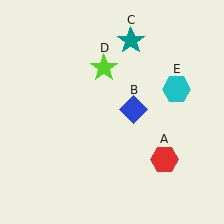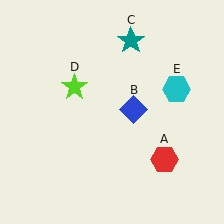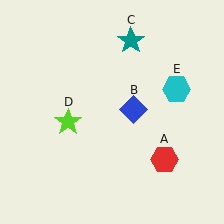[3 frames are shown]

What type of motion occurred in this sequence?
The lime star (object D) rotated counterclockwise around the center of the scene.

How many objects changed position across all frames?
1 object changed position: lime star (object D).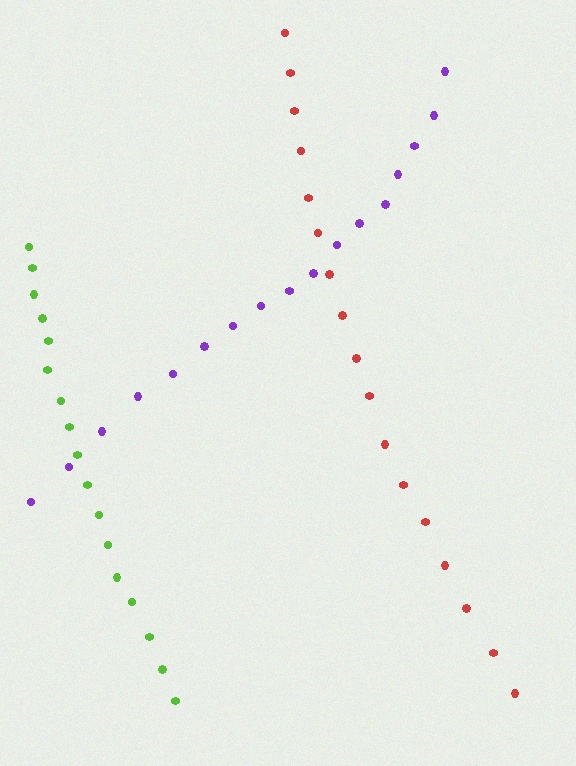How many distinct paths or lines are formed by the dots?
There are 3 distinct paths.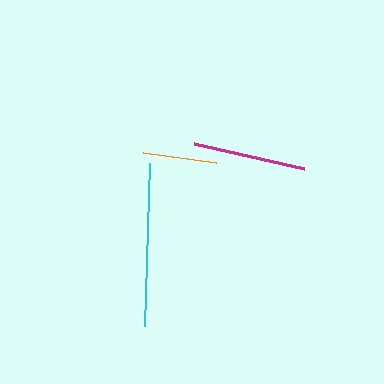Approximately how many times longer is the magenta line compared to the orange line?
The magenta line is approximately 1.5 times the length of the orange line.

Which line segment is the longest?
The cyan line is the longest at approximately 163 pixels.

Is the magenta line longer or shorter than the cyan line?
The cyan line is longer than the magenta line.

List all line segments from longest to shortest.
From longest to shortest: cyan, magenta, orange.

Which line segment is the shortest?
The orange line is the shortest at approximately 74 pixels.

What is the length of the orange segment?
The orange segment is approximately 74 pixels long.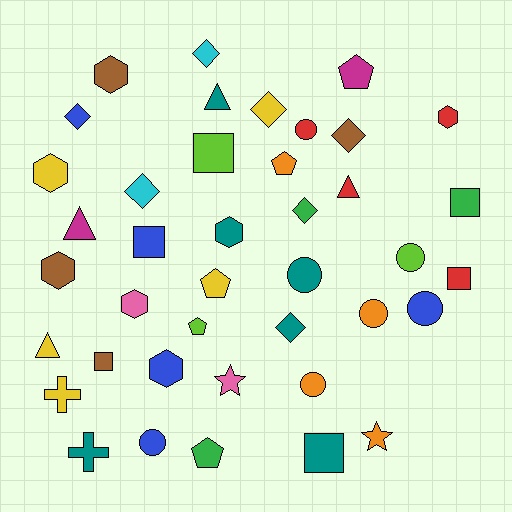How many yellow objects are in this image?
There are 5 yellow objects.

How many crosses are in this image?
There are 2 crosses.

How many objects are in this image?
There are 40 objects.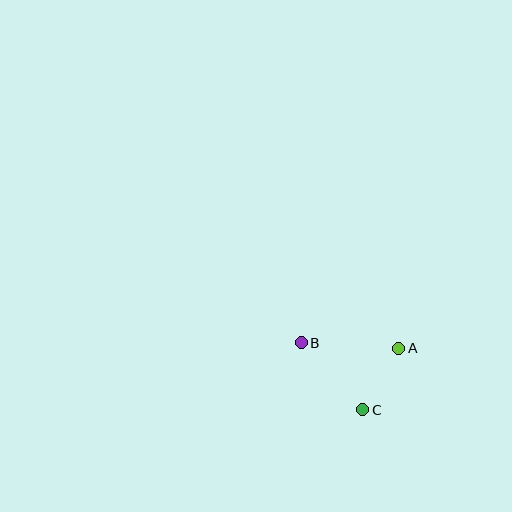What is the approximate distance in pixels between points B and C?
The distance between B and C is approximately 91 pixels.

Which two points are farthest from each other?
Points A and B are farthest from each other.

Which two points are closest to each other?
Points A and C are closest to each other.